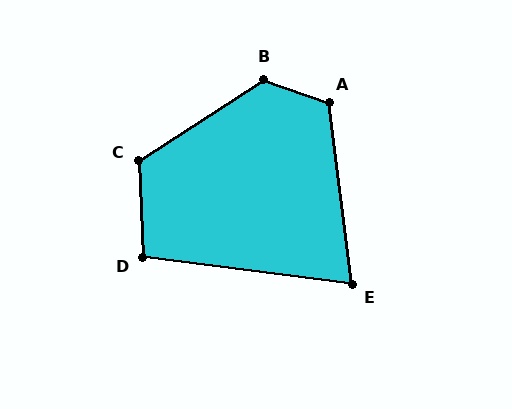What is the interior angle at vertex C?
Approximately 121 degrees (obtuse).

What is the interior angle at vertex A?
Approximately 117 degrees (obtuse).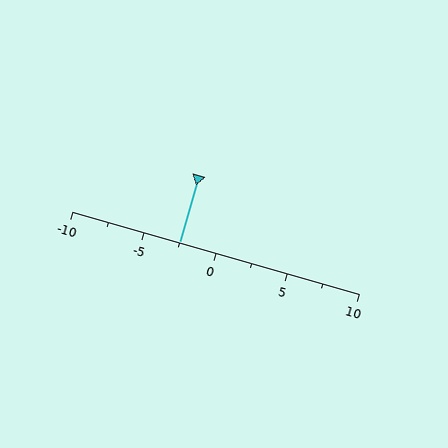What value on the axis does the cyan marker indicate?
The marker indicates approximately -2.5.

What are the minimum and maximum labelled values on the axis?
The axis runs from -10 to 10.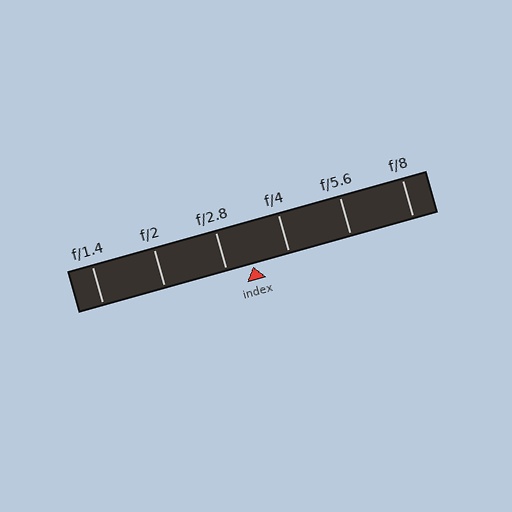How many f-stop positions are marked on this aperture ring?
There are 6 f-stop positions marked.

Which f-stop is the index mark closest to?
The index mark is closest to f/2.8.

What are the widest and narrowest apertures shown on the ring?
The widest aperture shown is f/1.4 and the narrowest is f/8.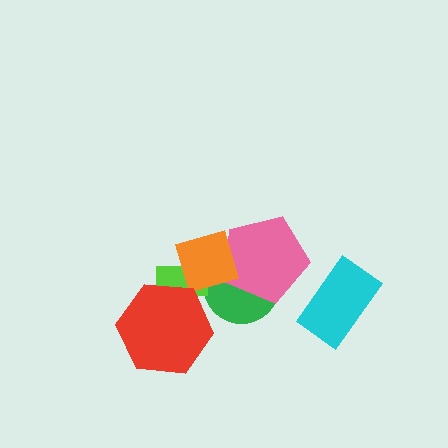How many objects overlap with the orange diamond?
3 objects overlap with the orange diamond.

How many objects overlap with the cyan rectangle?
0 objects overlap with the cyan rectangle.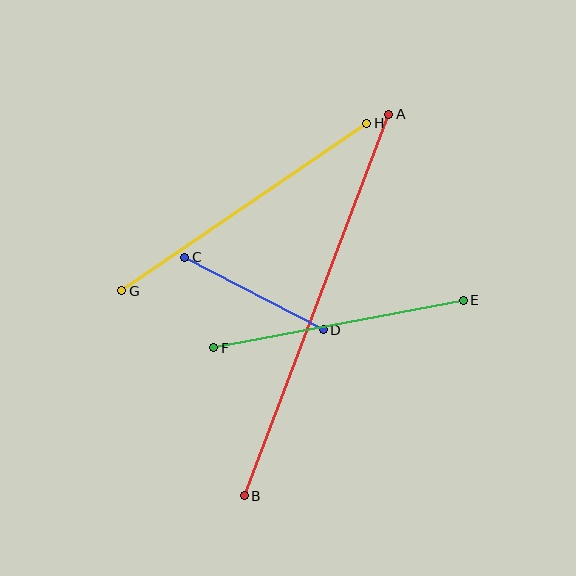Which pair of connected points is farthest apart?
Points A and B are farthest apart.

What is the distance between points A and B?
The distance is approximately 408 pixels.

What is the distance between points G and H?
The distance is approximately 297 pixels.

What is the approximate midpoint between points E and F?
The midpoint is at approximately (339, 324) pixels.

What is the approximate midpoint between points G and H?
The midpoint is at approximately (244, 207) pixels.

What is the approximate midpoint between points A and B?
The midpoint is at approximately (316, 305) pixels.